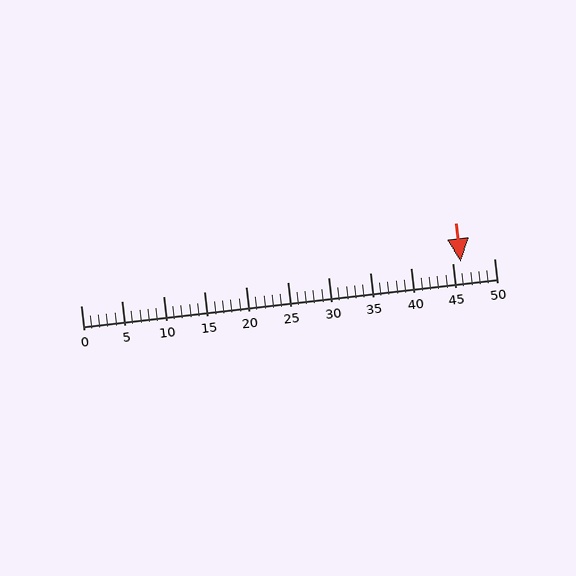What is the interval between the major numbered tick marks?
The major tick marks are spaced 5 units apart.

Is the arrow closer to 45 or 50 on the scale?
The arrow is closer to 45.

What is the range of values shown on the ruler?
The ruler shows values from 0 to 50.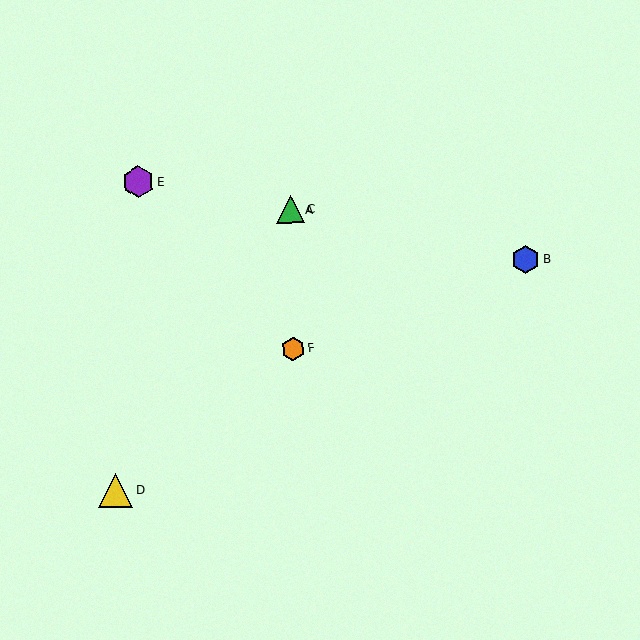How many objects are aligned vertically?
3 objects (A, C, F) are aligned vertically.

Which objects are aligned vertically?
Objects A, C, F are aligned vertically.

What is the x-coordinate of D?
Object D is at x≈116.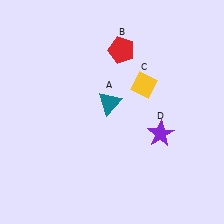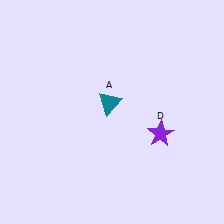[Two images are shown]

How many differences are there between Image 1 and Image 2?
There are 2 differences between the two images.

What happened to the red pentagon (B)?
The red pentagon (B) was removed in Image 2. It was in the top-right area of Image 1.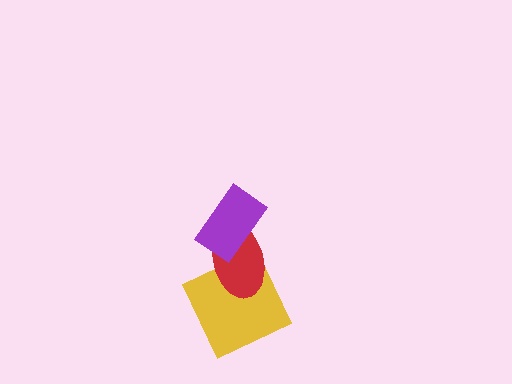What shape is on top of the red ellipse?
The purple rectangle is on top of the red ellipse.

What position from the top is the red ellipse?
The red ellipse is 2nd from the top.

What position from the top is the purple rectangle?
The purple rectangle is 1st from the top.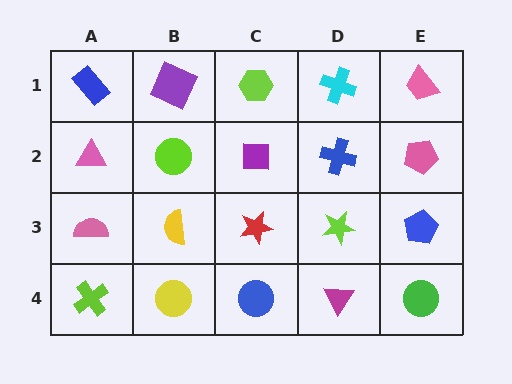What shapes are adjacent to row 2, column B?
A purple square (row 1, column B), a yellow semicircle (row 3, column B), a pink triangle (row 2, column A), a purple square (row 2, column C).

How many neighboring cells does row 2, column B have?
4.